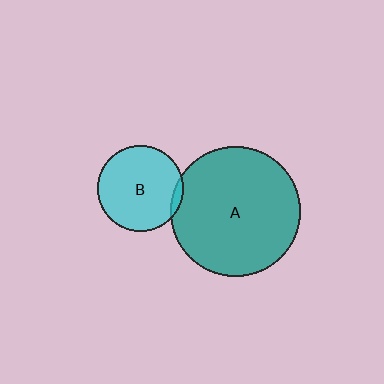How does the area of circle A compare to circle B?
Approximately 2.2 times.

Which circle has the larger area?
Circle A (teal).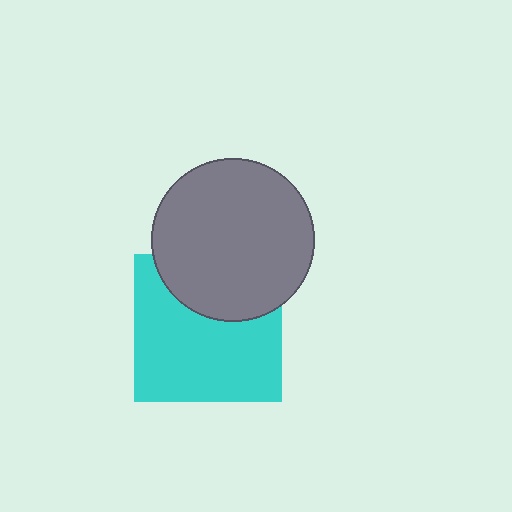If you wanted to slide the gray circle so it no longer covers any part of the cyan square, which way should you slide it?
Slide it up — that is the most direct way to separate the two shapes.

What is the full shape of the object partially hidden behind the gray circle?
The partially hidden object is a cyan square.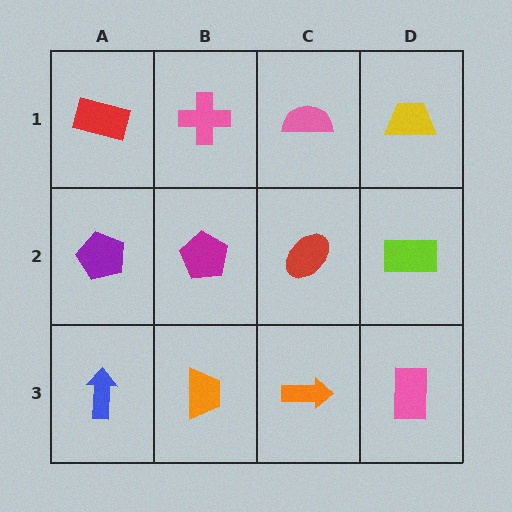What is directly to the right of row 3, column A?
An orange trapezoid.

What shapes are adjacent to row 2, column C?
A pink semicircle (row 1, column C), an orange arrow (row 3, column C), a magenta pentagon (row 2, column B), a lime rectangle (row 2, column D).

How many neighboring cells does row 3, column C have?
3.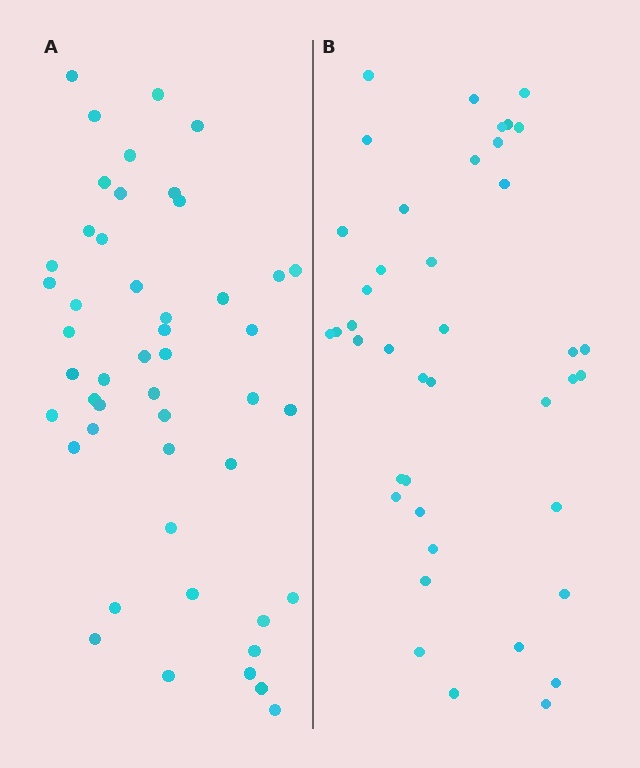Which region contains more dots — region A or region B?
Region A (the left region) has more dots.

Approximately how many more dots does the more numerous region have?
Region A has roughly 8 or so more dots than region B.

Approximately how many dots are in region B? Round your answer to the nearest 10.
About 40 dots. (The exact count is 41, which rounds to 40.)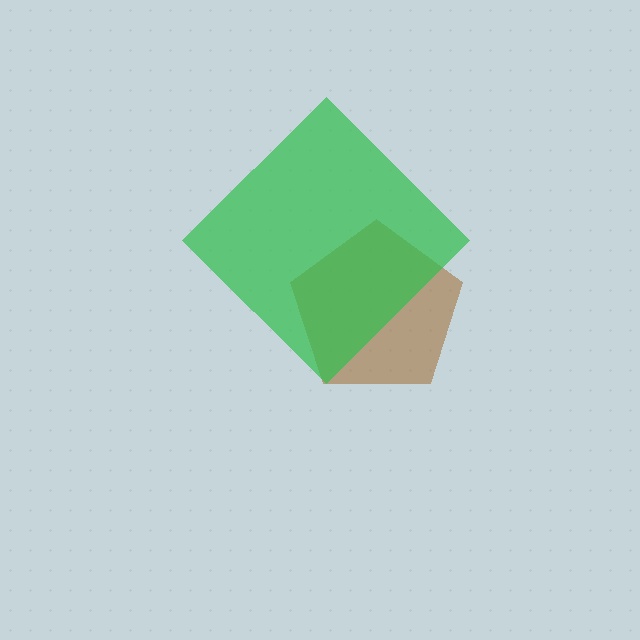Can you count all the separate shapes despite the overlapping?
Yes, there are 2 separate shapes.